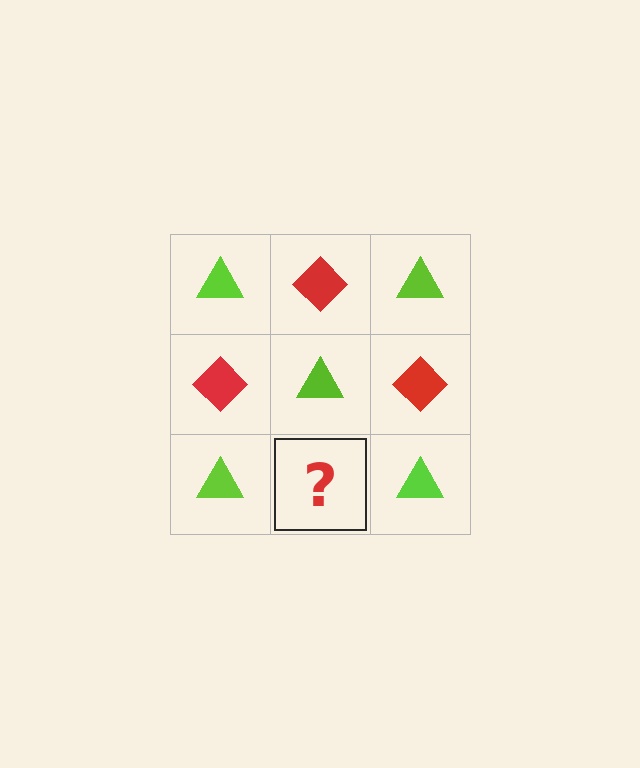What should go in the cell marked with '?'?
The missing cell should contain a red diamond.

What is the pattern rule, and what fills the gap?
The rule is that it alternates lime triangle and red diamond in a checkerboard pattern. The gap should be filled with a red diamond.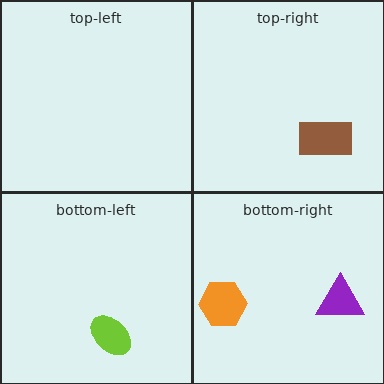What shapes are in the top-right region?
The brown rectangle.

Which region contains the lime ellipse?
The bottom-left region.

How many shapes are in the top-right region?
1.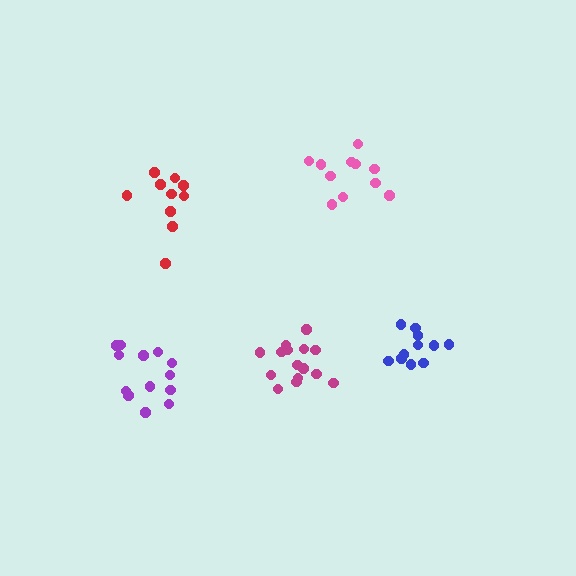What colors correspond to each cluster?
The clusters are colored: pink, purple, magenta, red, blue.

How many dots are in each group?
Group 1: 11 dots, Group 2: 14 dots, Group 3: 15 dots, Group 4: 10 dots, Group 5: 11 dots (61 total).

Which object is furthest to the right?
The blue cluster is rightmost.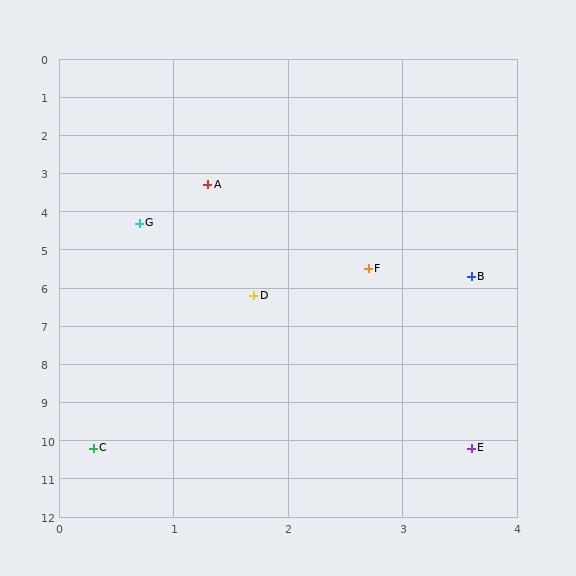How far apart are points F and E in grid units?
Points F and E are about 4.8 grid units apart.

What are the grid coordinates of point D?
Point D is at approximately (1.7, 6.2).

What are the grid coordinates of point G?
Point G is at approximately (0.7, 4.3).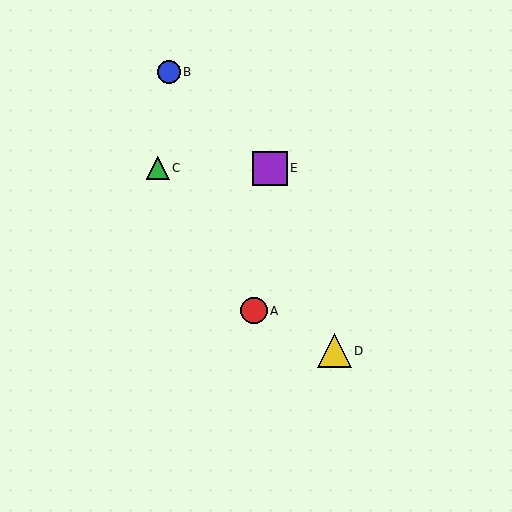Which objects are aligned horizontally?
Objects C, E are aligned horizontally.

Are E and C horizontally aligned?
Yes, both are at y≈168.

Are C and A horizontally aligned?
No, C is at y≈168 and A is at y≈311.